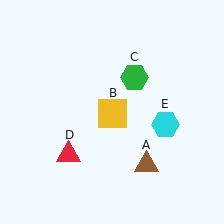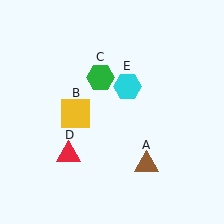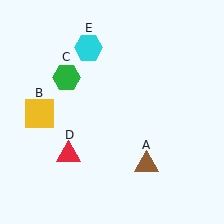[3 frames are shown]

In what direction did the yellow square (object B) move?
The yellow square (object B) moved left.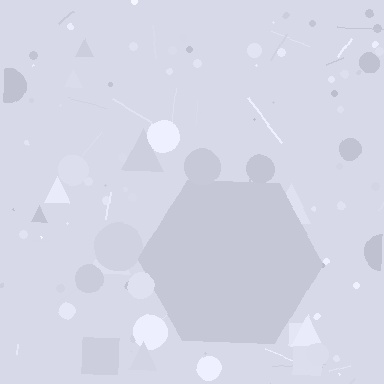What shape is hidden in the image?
A hexagon is hidden in the image.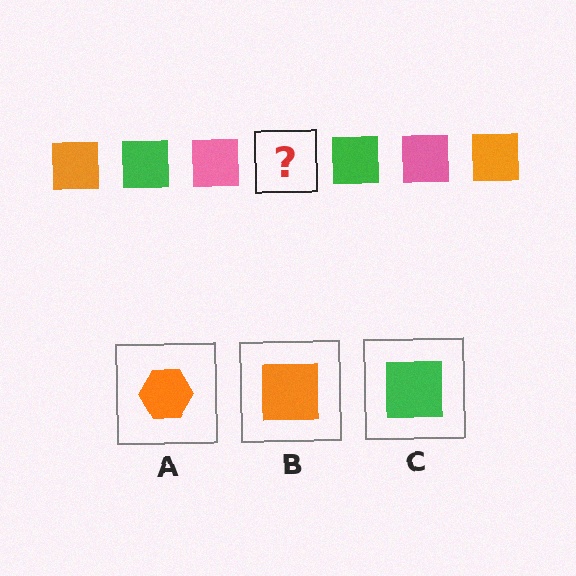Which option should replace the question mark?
Option B.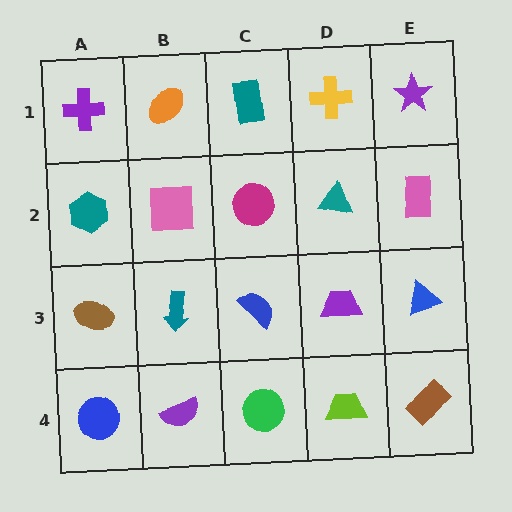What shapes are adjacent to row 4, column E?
A blue triangle (row 3, column E), a lime trapezoid (row 4, column D).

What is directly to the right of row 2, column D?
A pink rectangle.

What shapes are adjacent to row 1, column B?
A pink square (row 2, column B), a purple cross (row 1, column A), a teal rectangle (row 1, column C).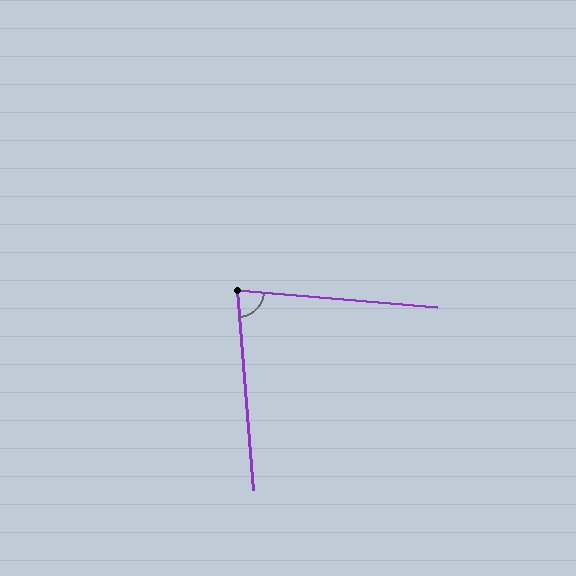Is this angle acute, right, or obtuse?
It is acute.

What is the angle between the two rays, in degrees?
Approximately 81 degrees.